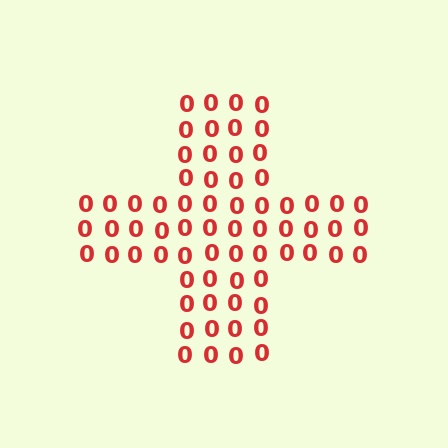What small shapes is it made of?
It is made of small digit 0's.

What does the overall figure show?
The overall figure shows a cross.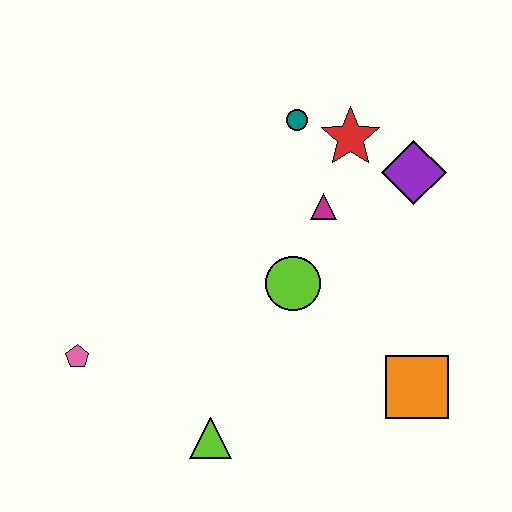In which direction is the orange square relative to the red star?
The orange square is below the red star.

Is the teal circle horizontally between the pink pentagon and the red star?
Yes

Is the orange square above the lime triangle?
Yes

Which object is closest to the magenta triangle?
The red star is closest to the magenta triangle.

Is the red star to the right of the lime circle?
Yes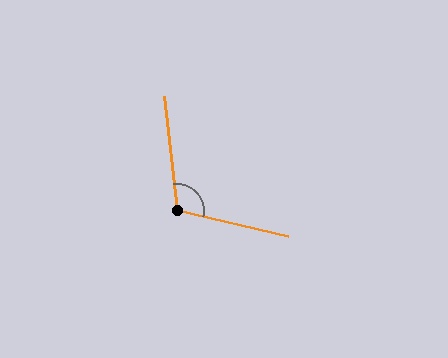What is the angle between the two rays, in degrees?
Approximately 109 degrees.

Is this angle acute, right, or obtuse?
It is obtuse.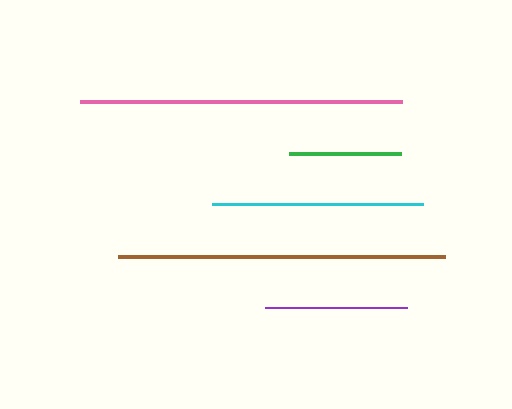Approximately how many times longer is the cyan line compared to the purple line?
The cyan line is approximately 1.5 times the length of the purple line.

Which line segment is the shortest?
The green line is the shortest at approximately 112 pixels.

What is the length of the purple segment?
The purple segment is approximately 142 pixels long.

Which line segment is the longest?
The brown line is the longest at approximately 326 pixels.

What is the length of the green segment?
The green segment is approximately 112 pixels long.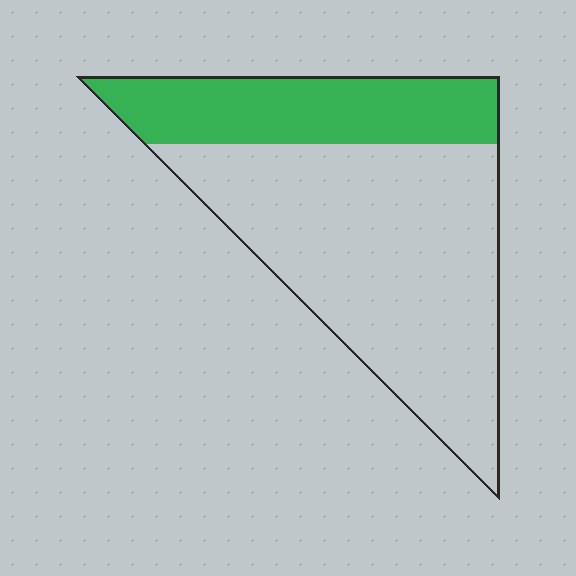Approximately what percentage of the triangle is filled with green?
Approximately 30%.